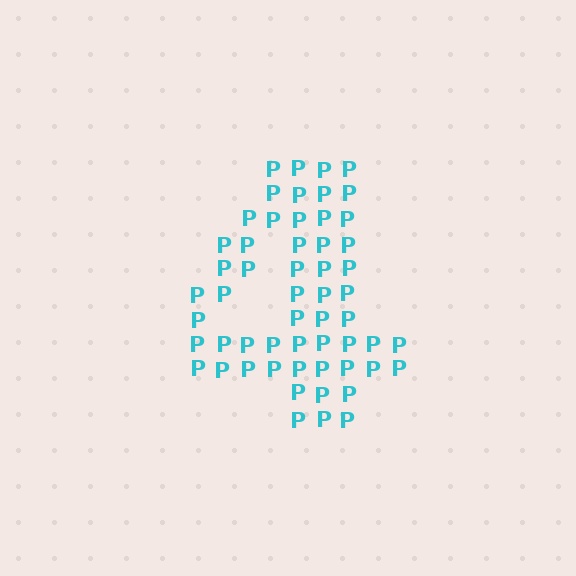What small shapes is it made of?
It is made of small letter P's.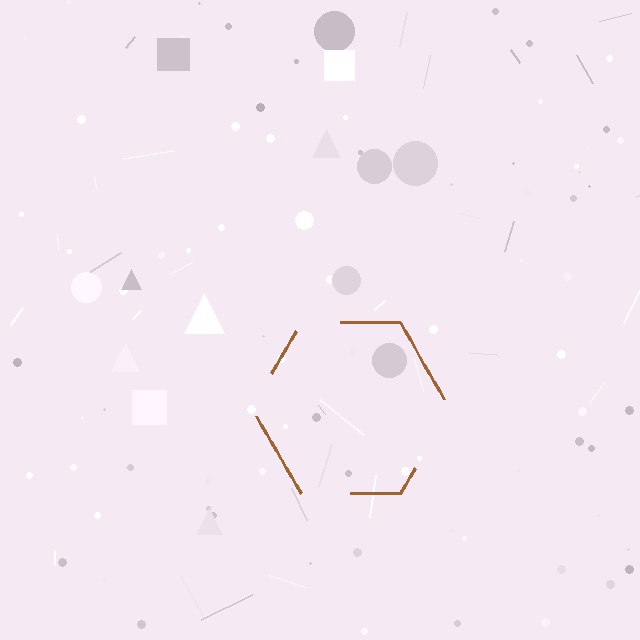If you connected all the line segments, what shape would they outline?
They would outline a hexagon.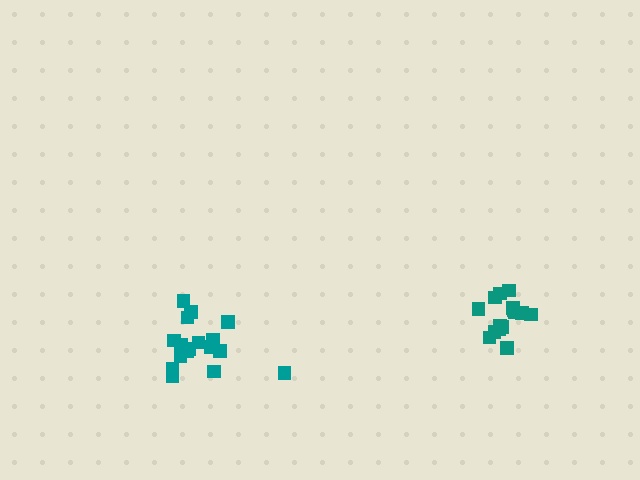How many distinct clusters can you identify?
There are 2 distinct clusters.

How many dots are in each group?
Group 1: 17 dots, Group 2: 15 dots (32 total).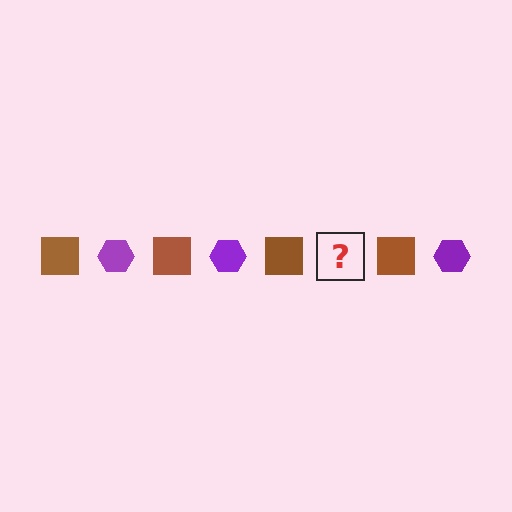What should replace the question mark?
The question mark should be replaced with a purple hexagon.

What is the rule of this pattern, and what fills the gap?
The rule is that the pattern alternates between brown square and purple hexagon. The gap should be filled with a purple hexagon.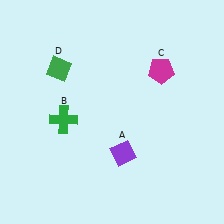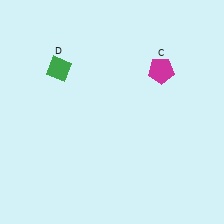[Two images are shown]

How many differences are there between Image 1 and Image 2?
There are 2 differences between the two images.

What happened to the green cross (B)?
The green cross (B) was removed in Image 2. It was in the bottom-left area of Image 1.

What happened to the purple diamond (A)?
The purple diamond (A) was removed in Image 2. It was in the bottom-right area of Image 1.